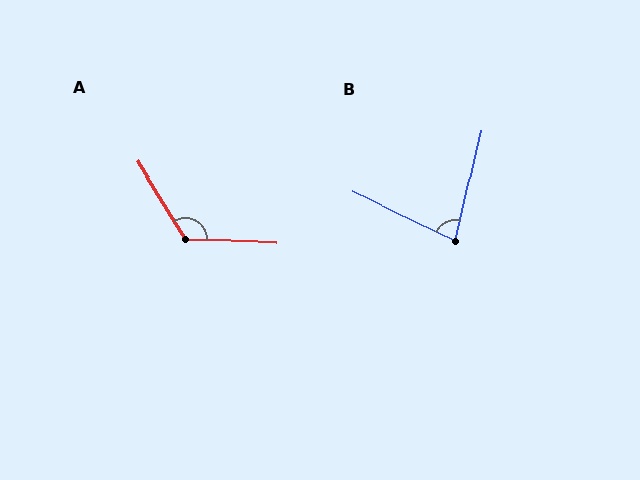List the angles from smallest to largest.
B (77°), A (123°).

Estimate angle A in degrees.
Approximately 123 degrees.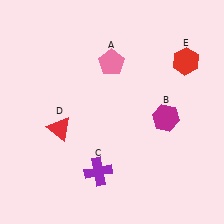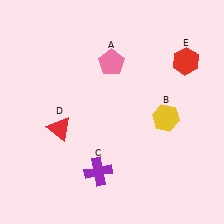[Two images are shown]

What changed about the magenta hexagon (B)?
In Image 1, B is magenta. In Image 2, it changed to yellow.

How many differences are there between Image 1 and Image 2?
There is 1 difference between the two images.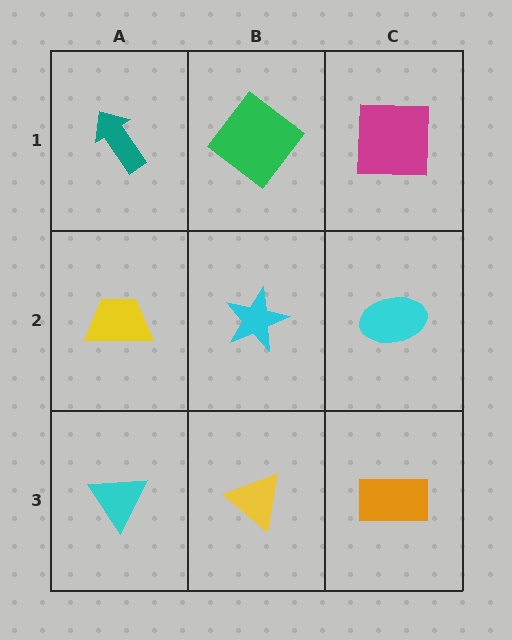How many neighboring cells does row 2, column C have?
3.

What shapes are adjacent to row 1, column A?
A yellow trapezoid (row 2, column A), a green diamond (row 1, column B).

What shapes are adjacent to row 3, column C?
A cyan ellipse (row 2, column C), a yellow triangle (row 3, column B).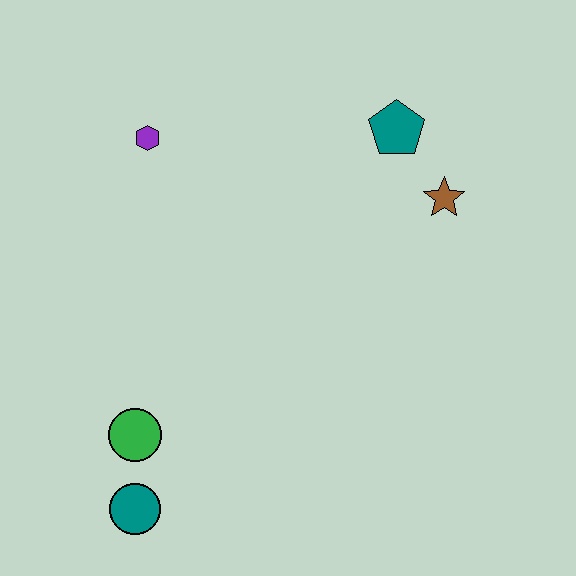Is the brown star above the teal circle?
Yes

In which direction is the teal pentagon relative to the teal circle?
The teal pentagon is above the teal circle.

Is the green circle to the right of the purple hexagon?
No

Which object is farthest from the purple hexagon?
The teal circle is farthest from the purple hexagon.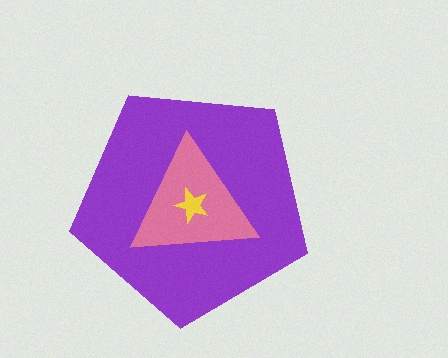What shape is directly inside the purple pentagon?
The pink triangle.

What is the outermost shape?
The purple pentagon.